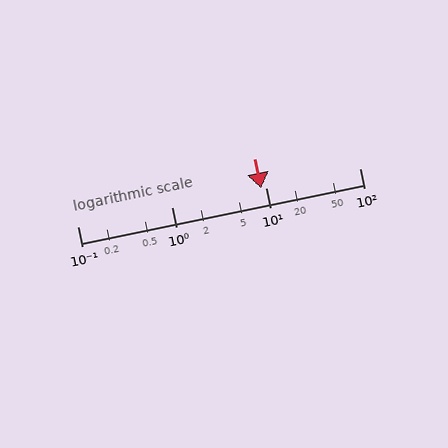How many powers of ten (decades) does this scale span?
The scale spans 3 decades, from 0.1 to 100.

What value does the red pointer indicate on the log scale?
The pointer indicates approximately 8.9.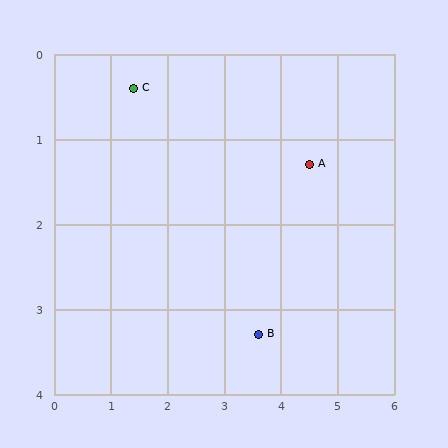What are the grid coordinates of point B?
Point B is at approximately (3.6, 3.3).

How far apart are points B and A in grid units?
Points B and A are about 2.2 grid units apart.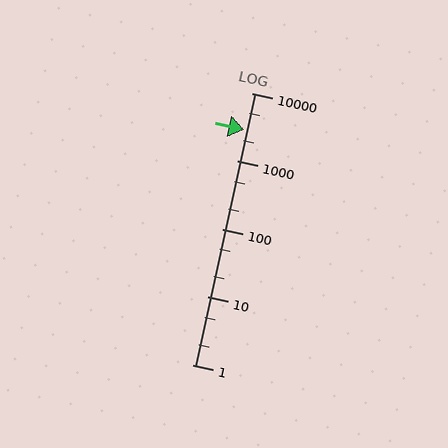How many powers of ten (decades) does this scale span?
The scale spans 4 decades, from 1 to 10000.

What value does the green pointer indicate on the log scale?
The pointer indicates approximately 2900.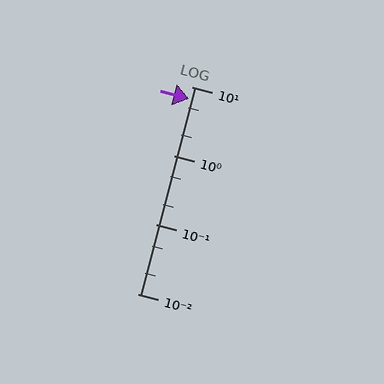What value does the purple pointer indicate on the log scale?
The pointer indicates approximately 6.7.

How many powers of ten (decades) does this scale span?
The scale spans 3 decades, from 0.01 to 10.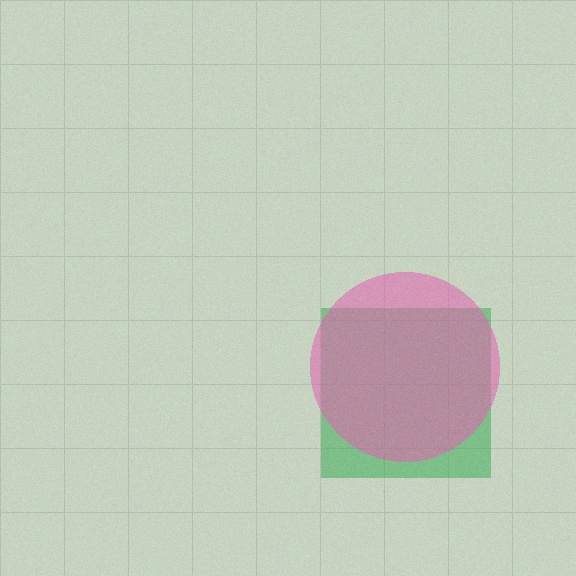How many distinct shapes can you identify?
There are 2 distinct shapes: a green square, a pink circle.